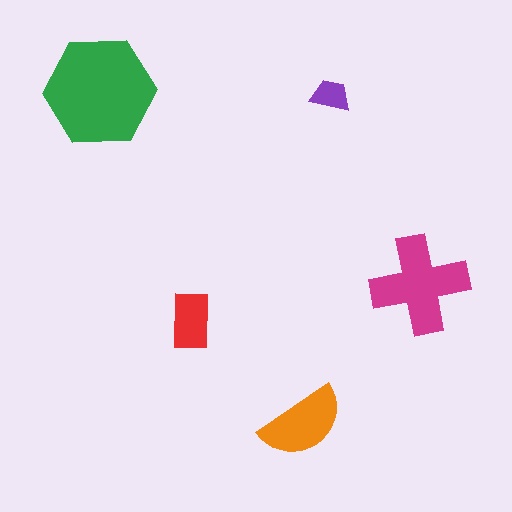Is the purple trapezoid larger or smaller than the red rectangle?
Smaller.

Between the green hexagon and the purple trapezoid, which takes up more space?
The green hexagon.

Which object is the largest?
The green hexagon.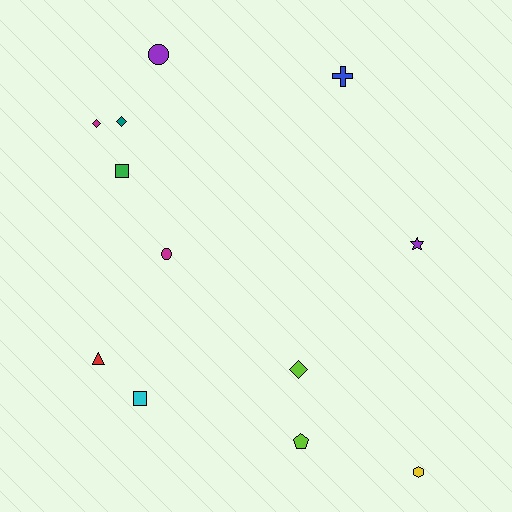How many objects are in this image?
There are 12 objects.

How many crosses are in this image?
There is 1 cross.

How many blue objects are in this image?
There is 1 blue object.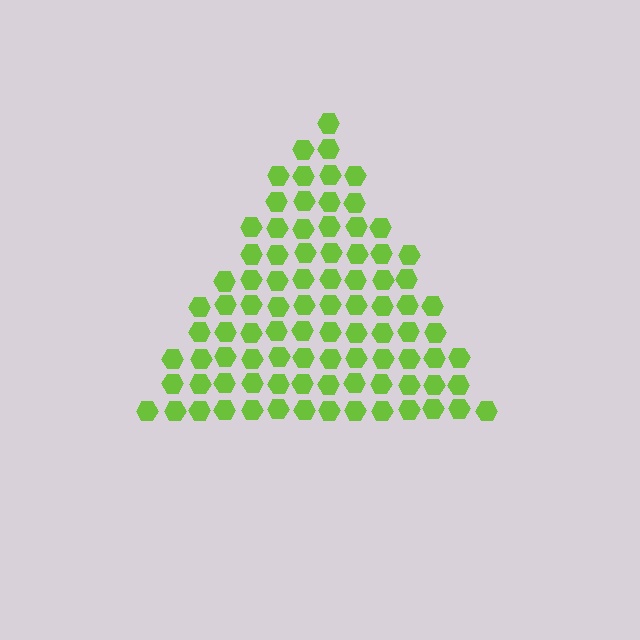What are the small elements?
The small elements are hexagons.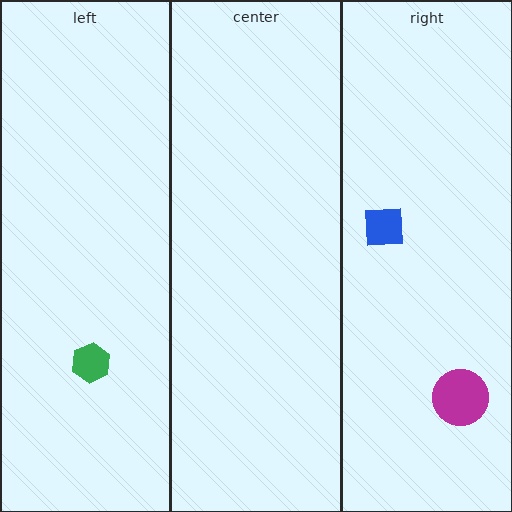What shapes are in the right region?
The magenta circle, the blue square.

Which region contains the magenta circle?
The right region.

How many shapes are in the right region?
2.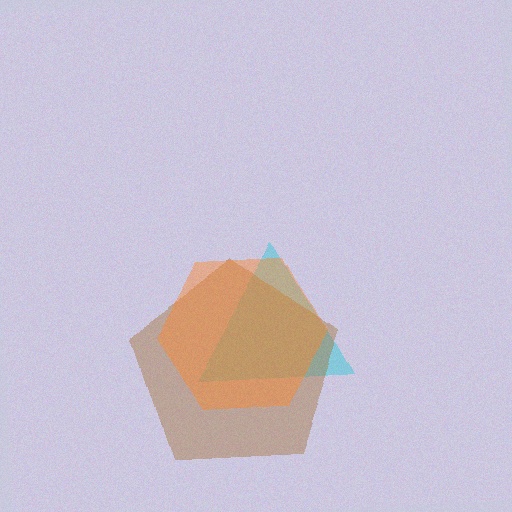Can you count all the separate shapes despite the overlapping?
Yes, there are 3 separate shapes.